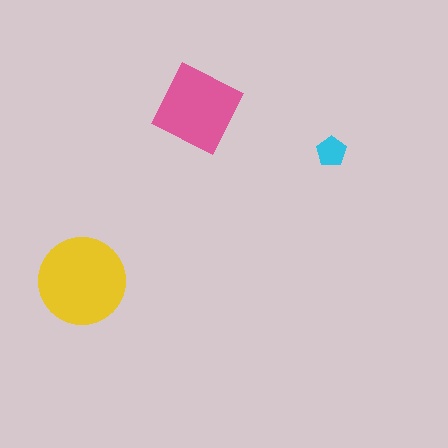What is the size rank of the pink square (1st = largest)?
2nd.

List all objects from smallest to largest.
The cyan pentagon, the pink square, the yellow circle.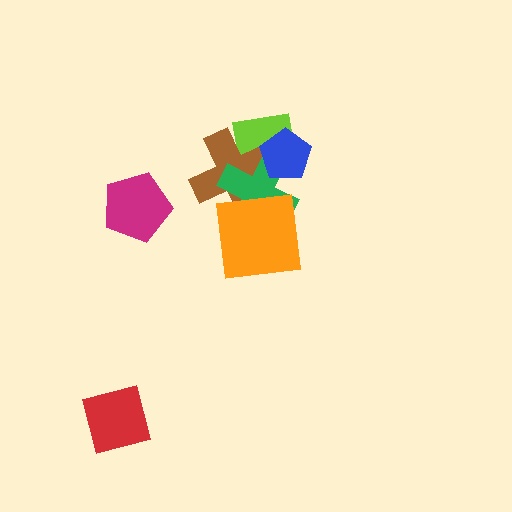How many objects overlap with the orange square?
2 objects overlap with the orange square.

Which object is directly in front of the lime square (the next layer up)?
The brown cross is directly in front of the lime square.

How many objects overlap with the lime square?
3 objects overlap with the lime square.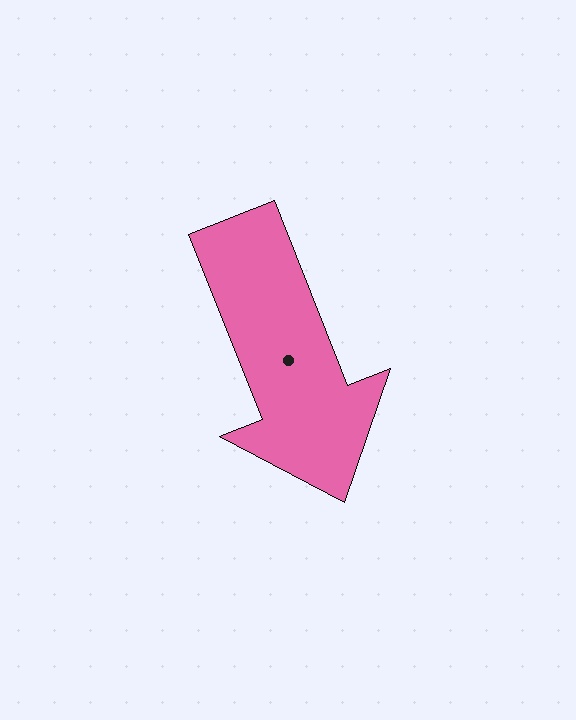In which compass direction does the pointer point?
South.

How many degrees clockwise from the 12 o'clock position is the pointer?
Approximately 158 degrees.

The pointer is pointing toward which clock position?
Roughly 5 o'clock.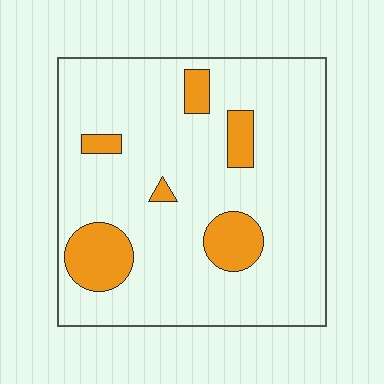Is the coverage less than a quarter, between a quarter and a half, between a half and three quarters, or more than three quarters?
Less than a quarter.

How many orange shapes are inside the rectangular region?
6.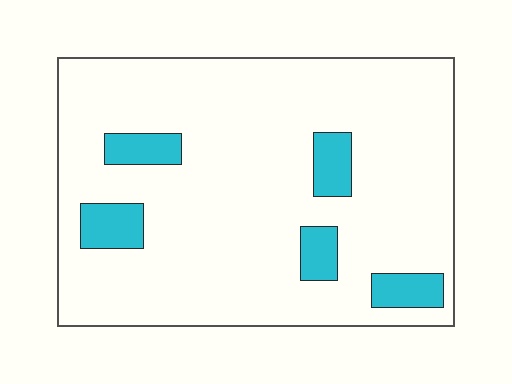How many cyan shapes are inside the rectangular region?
5.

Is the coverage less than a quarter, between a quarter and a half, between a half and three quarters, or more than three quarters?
Less than a quarter.